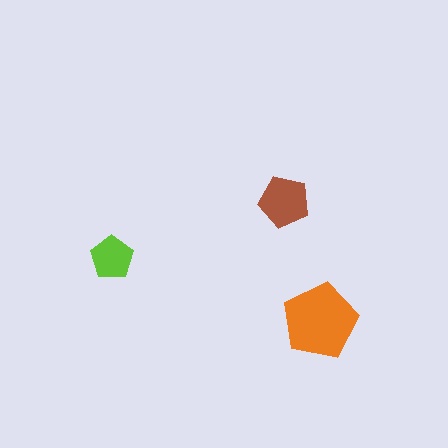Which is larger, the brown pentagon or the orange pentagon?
The orange one.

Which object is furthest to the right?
The orange pentagon is rightmost.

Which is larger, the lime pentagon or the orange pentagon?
The orange one.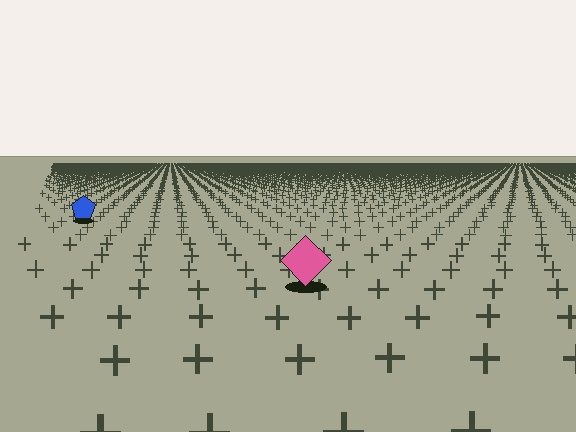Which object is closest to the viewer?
The pink diamond is closest. The texture marks near it are larger and more spread out.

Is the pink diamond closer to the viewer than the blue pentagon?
Yes. The pink diamond is closer — you can tell from the texture gradient: the ground texture is coarser near it.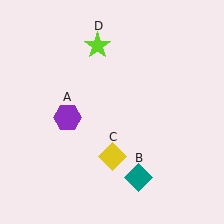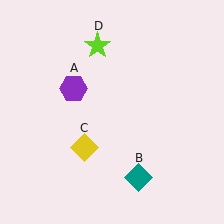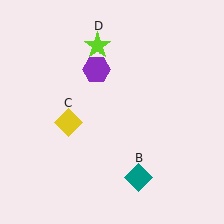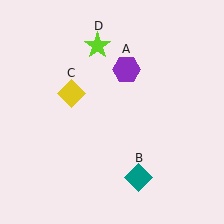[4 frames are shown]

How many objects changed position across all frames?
2 objects changed position: purple hexagon (object A), yellow diamond (object C).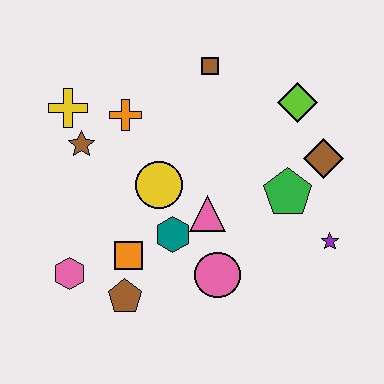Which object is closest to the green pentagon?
The brown diamond is closest to the green pentagon.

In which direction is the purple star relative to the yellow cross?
The purple star is to the right of the yellow cross.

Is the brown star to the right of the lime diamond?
No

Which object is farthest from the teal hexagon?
The lime diamond is farthest from the teal hexagon.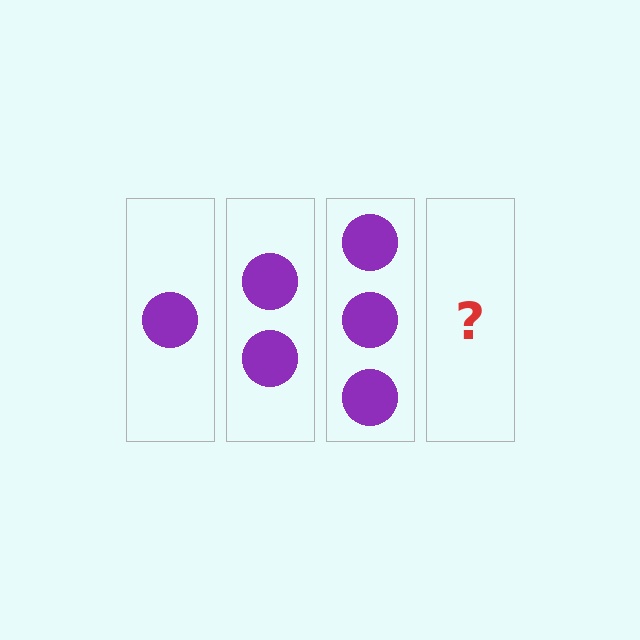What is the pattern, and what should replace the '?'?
The pattern is that each step adds one more circle. The '?' should be 4 circles.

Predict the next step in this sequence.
The next step is 4 circles.